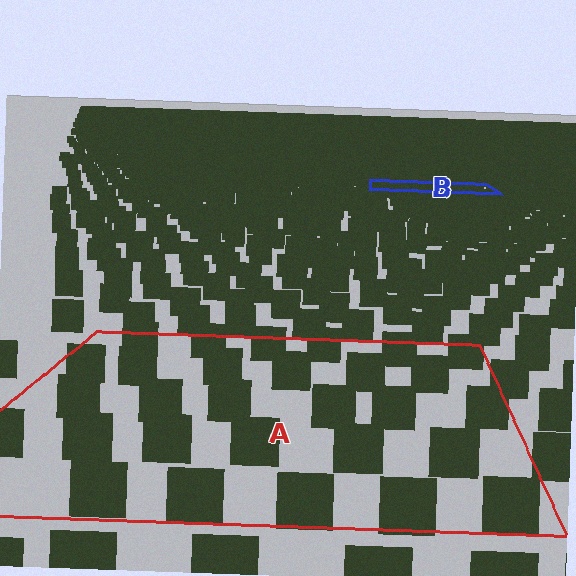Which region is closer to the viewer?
Region A is closer. The texture elements there are larger and more spread out.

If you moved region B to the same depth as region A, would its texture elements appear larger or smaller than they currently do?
They would appear larger. At a closer depth, the same texture elements are projected at a bigger on-screen size.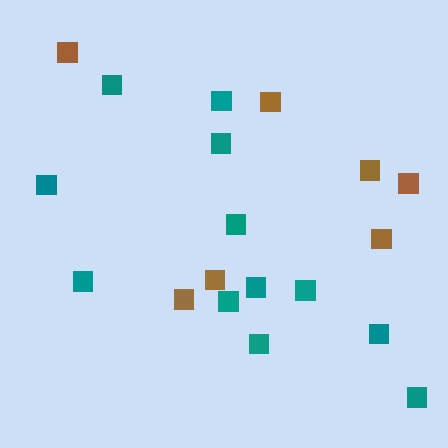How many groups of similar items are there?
There are 2 groups: one group of teal squares (12) and one group of brown squares (7).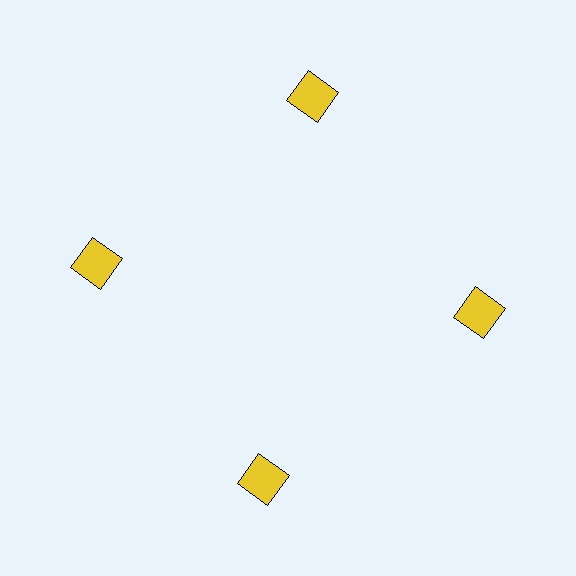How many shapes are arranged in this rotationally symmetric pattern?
There are 4 shapes, arranged in 4 groups of 1.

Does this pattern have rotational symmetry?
Yes, this pattern has 4-fold rotational symmetry. It looks the same after rotating 90 degrees around the center.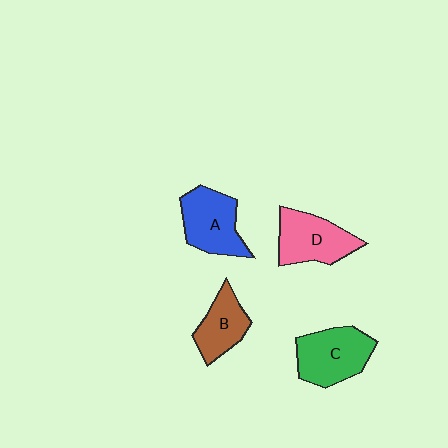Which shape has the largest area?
Shape C (green).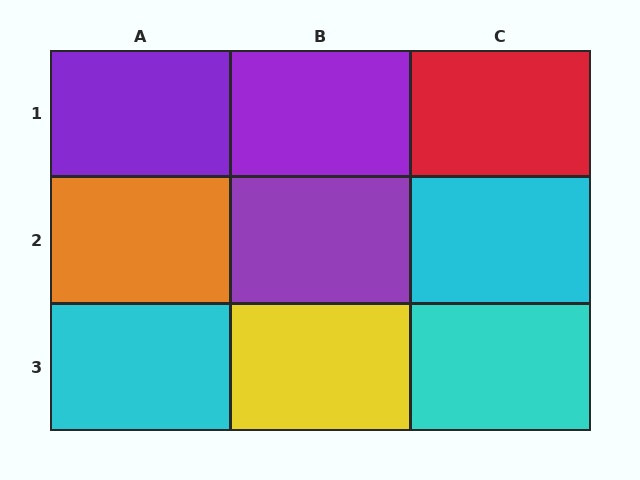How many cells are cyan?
3 cells are cyan.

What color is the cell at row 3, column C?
Cyan.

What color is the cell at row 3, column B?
Yellow.